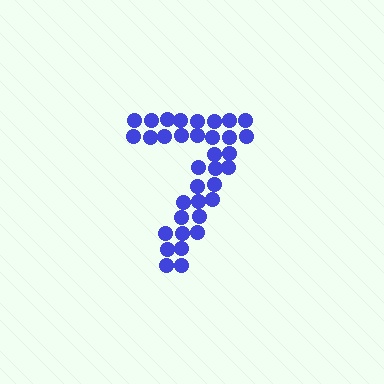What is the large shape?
The large shape is the digit 7.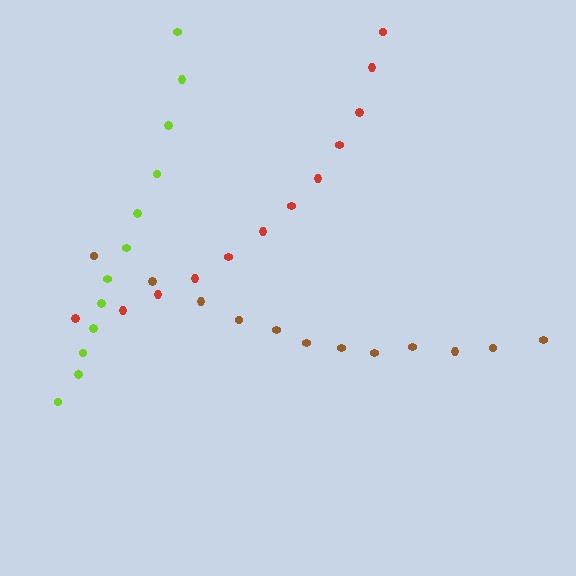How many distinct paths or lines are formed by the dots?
There are 3 distinct paths.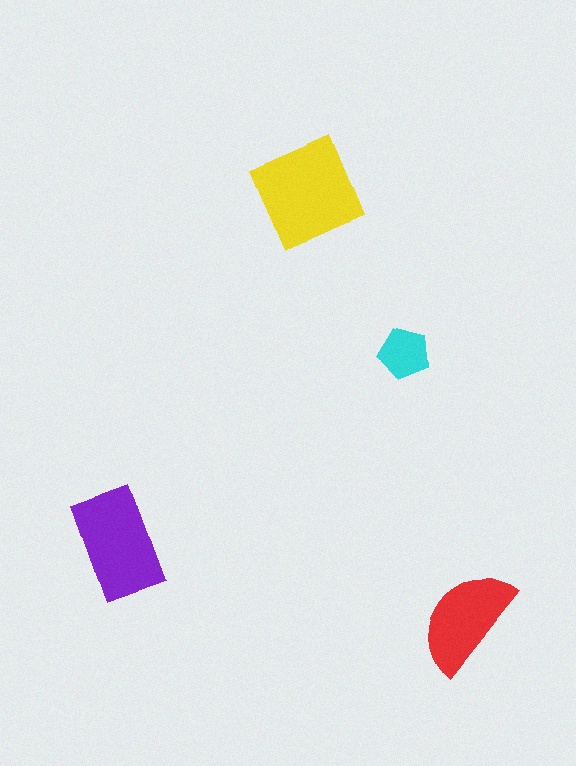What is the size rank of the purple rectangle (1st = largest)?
2nd.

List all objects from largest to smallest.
The yellow diamond, the purple rectangle, the red semicircle, the cyan pentagon.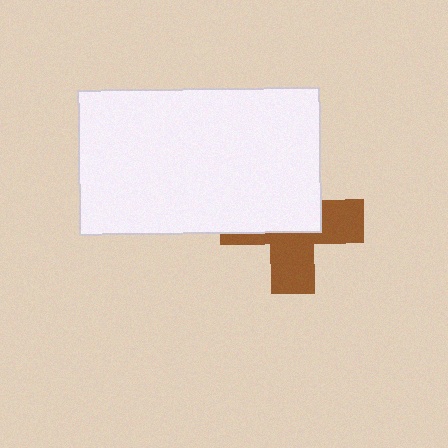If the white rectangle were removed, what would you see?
You would see the complete brown cross.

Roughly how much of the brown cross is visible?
About half of it is visible (roughly 49%).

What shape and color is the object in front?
The object in front is a white rectangle.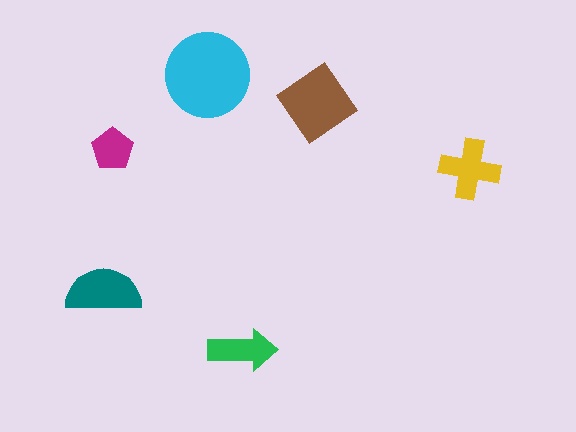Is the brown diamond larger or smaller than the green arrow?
Larger.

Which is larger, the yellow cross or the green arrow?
The yellow cross.